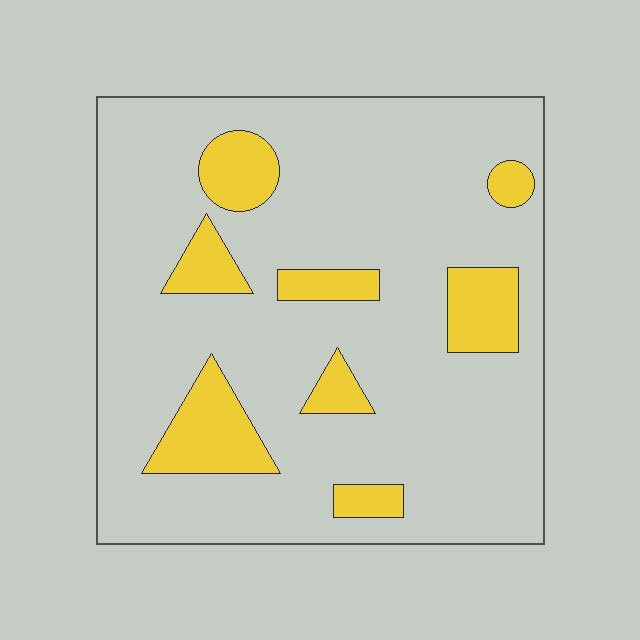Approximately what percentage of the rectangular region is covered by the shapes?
Approximately 15%.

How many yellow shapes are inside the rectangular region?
8.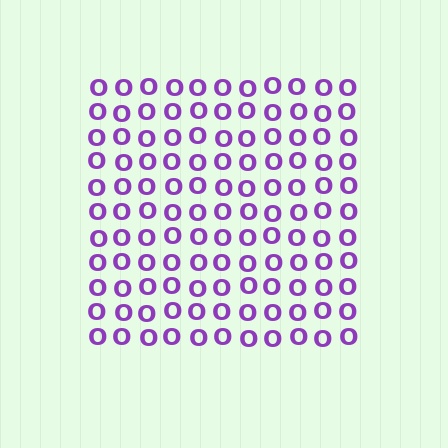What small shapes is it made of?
It is made of small letter O's.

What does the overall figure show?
The overall figure shows a square.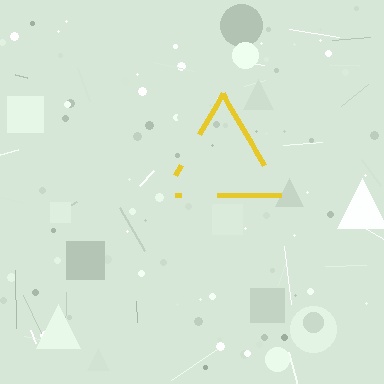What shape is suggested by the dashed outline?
The dashed outline suggests a triangle.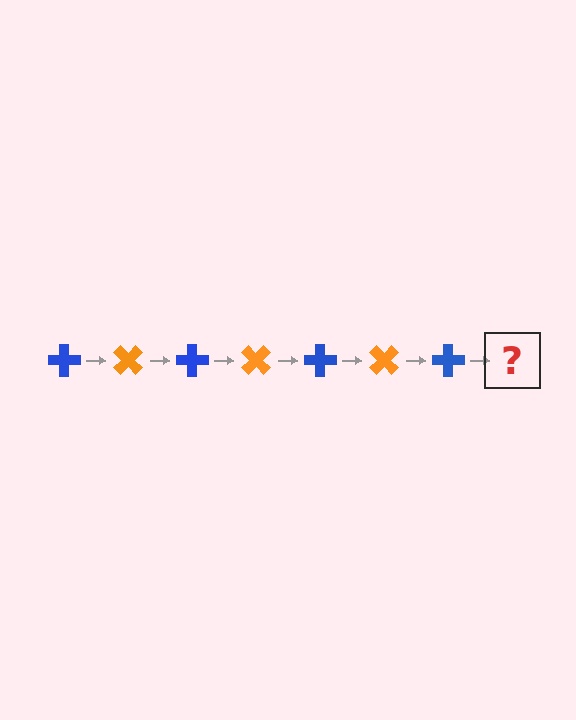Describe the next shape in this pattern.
It should be an orange cross, rotated 315 degrees from the start.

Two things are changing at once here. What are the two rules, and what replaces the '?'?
The two rules are that it rotates 45 degrees each step and the color cycles through blue and orange. The '?' should be an orange cross, rotated 315 degrees from the start.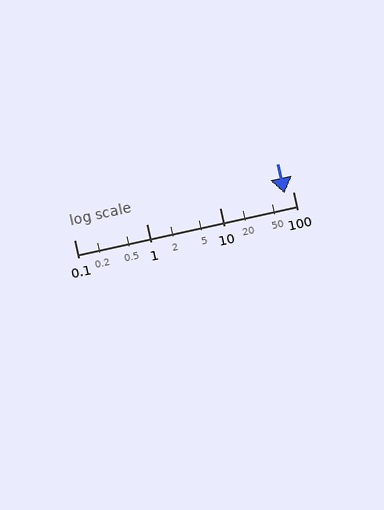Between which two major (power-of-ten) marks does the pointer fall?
The pointer is between 10 and 100.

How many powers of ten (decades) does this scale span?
The scale spans 3 decades, from 0.1 to 100.